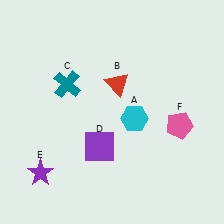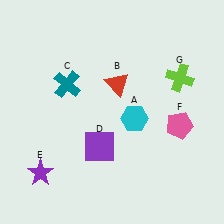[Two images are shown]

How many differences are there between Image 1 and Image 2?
There is 1 difference between the two images.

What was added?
A lime cross (G) was added in Image 2.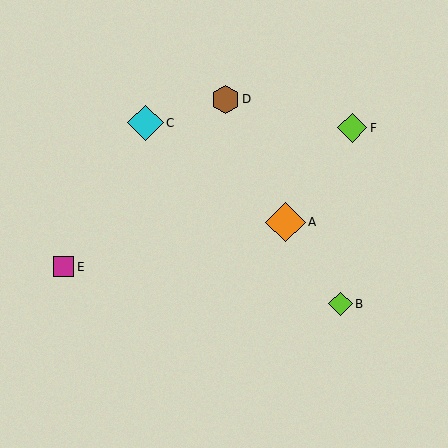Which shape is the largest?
The orange diamond (labeled A) is the largest.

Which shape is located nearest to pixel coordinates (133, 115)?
The cyan diamond (labeled C) at (146, 123) is nearest to that location.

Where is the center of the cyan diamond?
The center of the cyan diamond is at (146, 123).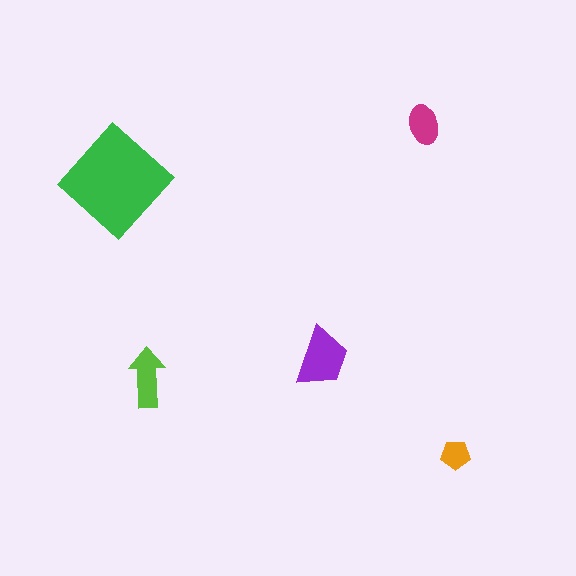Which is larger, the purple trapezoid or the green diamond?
The green diamond.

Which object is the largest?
The green diamond.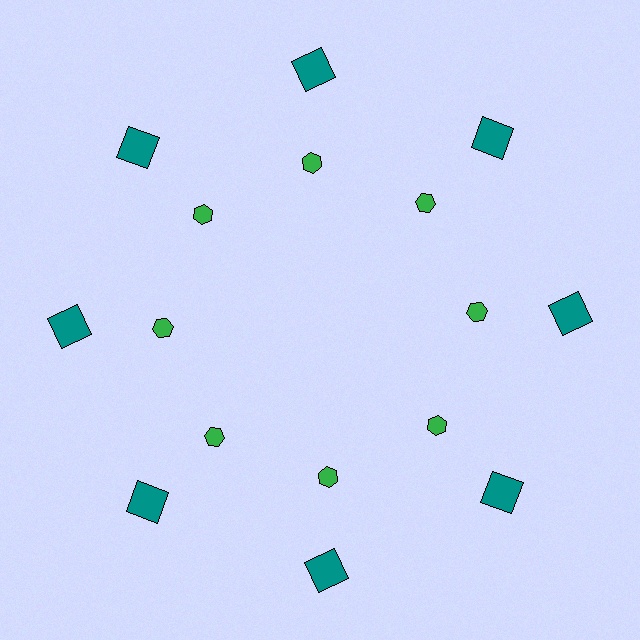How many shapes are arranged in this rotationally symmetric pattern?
There are 16 shapes, arranged in 8 groups of 2.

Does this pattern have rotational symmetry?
Yes, this pattern has 8-fold rotational symmetry. It looks the same after rotating 45 degrees around the center.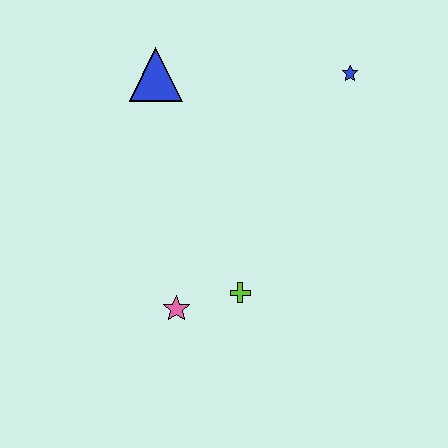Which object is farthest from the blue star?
The pink star is farthest from the blue star.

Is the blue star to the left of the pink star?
No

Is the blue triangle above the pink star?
Yes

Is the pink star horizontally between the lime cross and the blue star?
No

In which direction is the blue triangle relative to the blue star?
The blue triangle is to the left of the blue star.